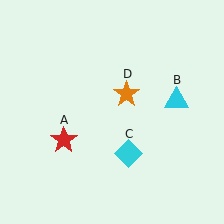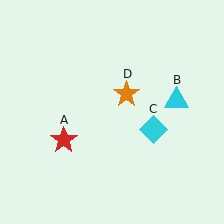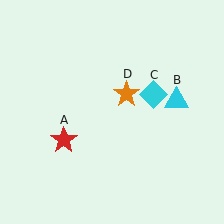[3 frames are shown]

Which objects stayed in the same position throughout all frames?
Red star (object A) and cyan triangle (object B) and orange star (object D) remained stationary.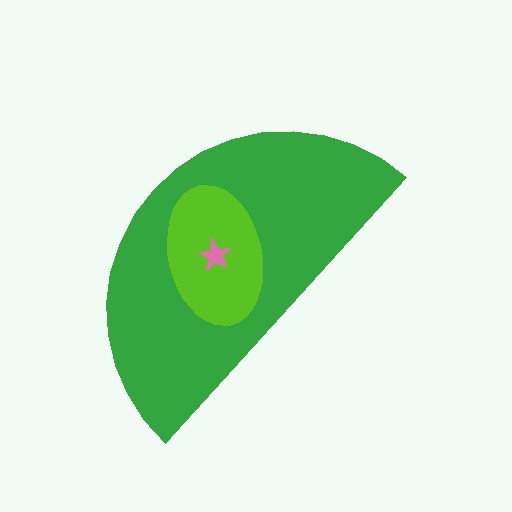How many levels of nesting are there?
3.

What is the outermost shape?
The green semicircle.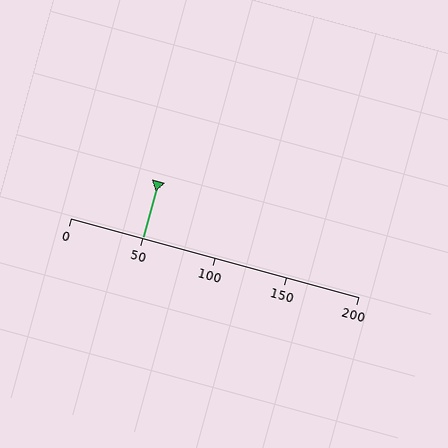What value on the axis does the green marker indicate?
The marker indicates approximately 50.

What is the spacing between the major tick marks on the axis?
The major ticks are spaced 50 apart.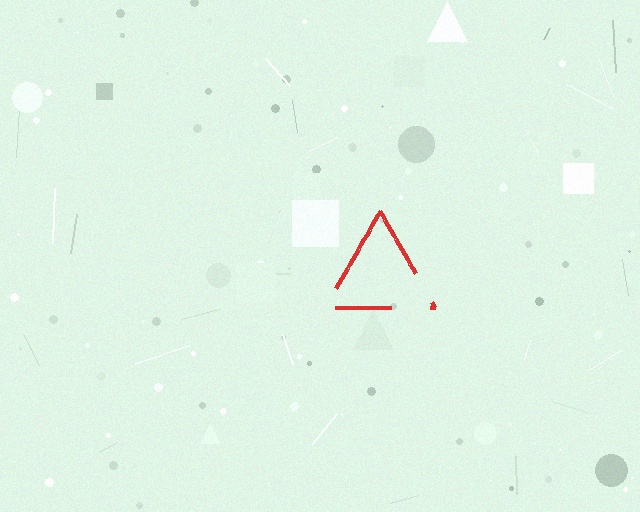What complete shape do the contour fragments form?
The contour fragments form a triangle.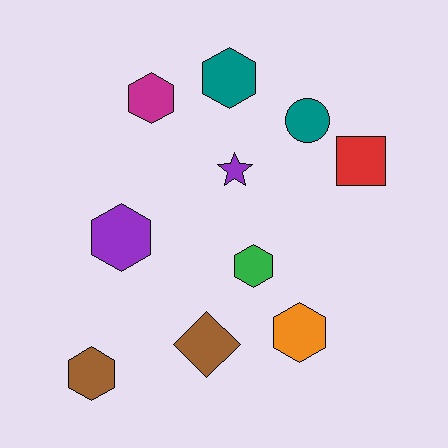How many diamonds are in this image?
There is 1 diamond.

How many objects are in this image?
There are 10 objects.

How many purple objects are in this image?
There are 2 purple objects.